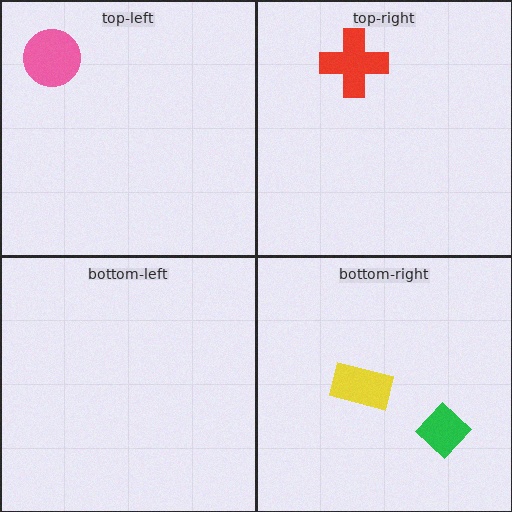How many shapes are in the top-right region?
1.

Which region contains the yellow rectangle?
The bottom-right region.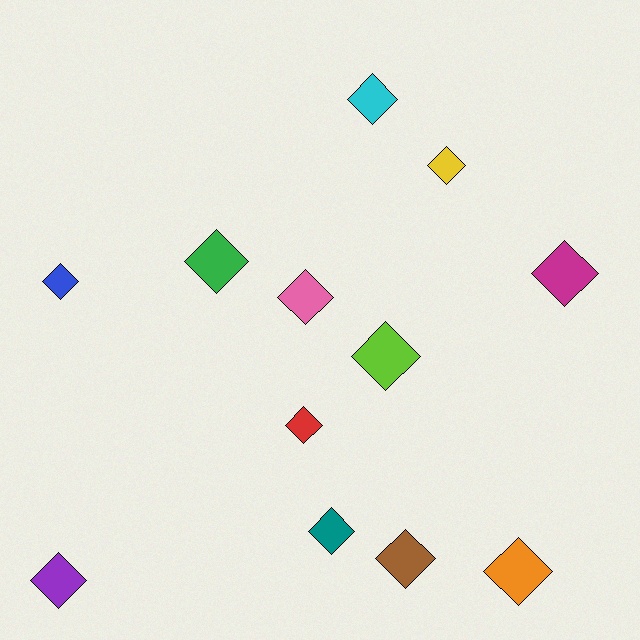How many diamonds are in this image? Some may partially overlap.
There are 12 diamonds.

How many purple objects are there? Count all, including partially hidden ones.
There is 1 purple object.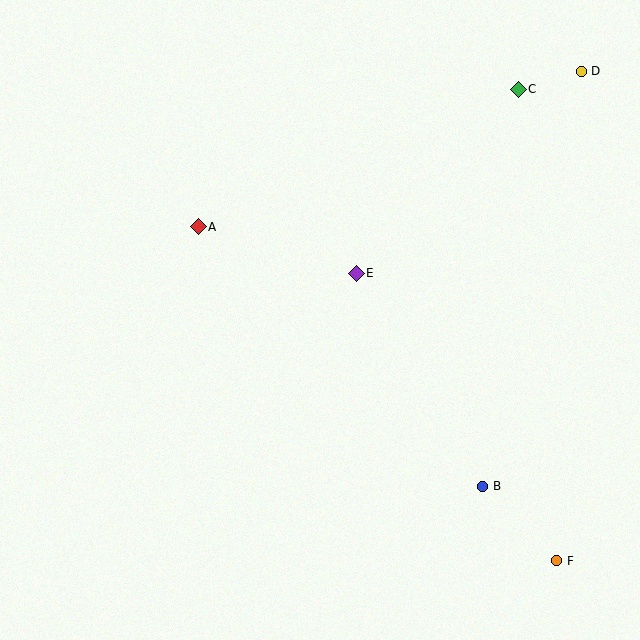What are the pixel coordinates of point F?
Point F is at (557, 561).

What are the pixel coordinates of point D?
Point D is at (581, 71).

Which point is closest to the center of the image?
Point E at (356, 273) is closest to the center.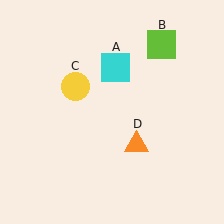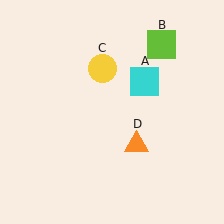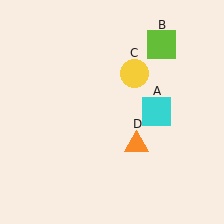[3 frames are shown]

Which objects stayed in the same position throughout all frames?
Lime square (object B) and orange triangle (object D) remained stationary.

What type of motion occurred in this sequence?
The cyan square (object A), yellow circle (object C) rotated clockwise around the center of the scene.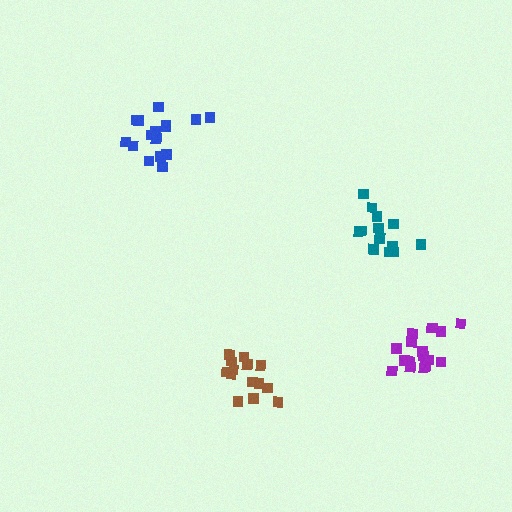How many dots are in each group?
Group 1: 16 dots, Group 2: 13 dots, Group 3: 14 dots, Group 4: 16 dots (59 total).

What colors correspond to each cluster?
The clusters are colored: blue, teal, brown, purple.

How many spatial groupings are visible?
There are 4 spatial groupings.